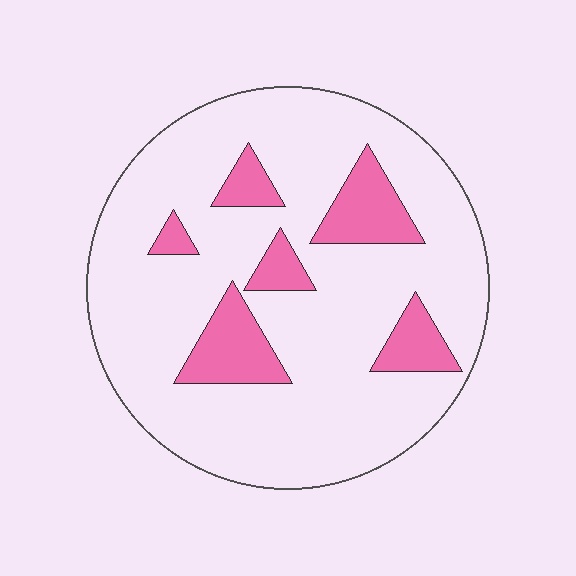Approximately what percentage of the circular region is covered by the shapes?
Approximately 15%.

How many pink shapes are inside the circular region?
6.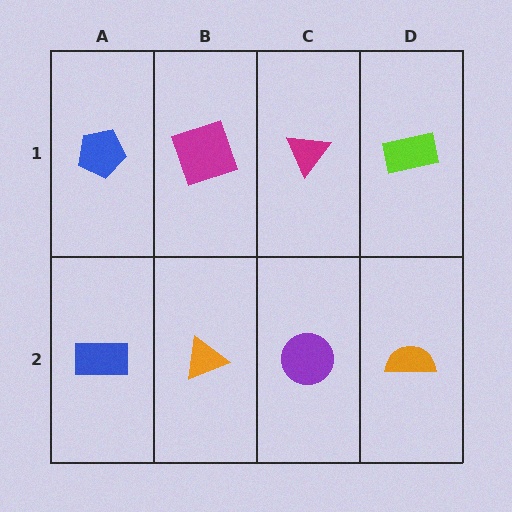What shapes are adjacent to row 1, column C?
A purple circle (row 2, column C), a magenta square (row 1, column B), a lime rectangle (row 1, column D).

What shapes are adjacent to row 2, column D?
A lime rectangle (row 1, column D), a purple circle (row 2, column C).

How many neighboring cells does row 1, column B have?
3.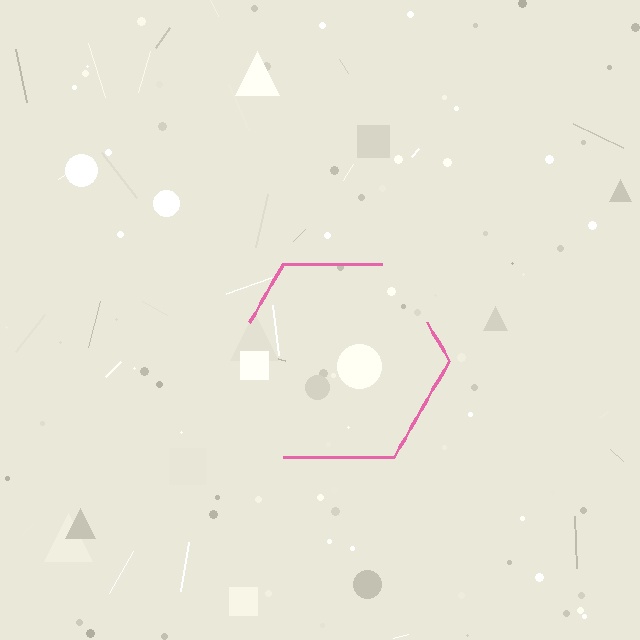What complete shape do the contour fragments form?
The contour fragments form a hexagon.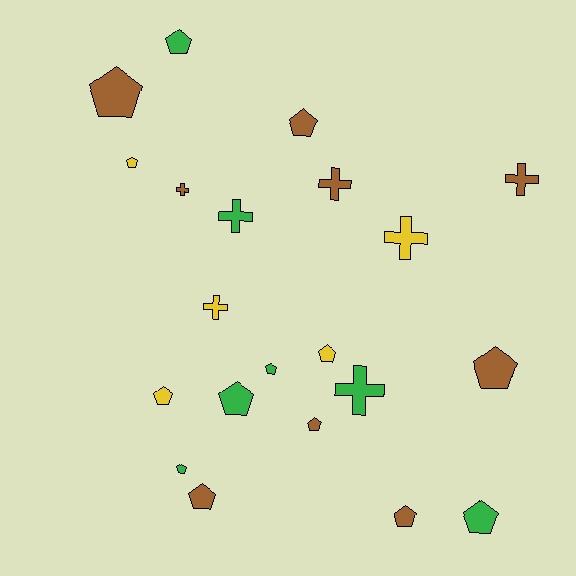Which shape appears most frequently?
Pentagon, with 14 objects.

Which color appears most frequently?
Brown, with 9 objects.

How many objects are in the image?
There are 21 objects.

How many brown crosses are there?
There are 3 brown crosses.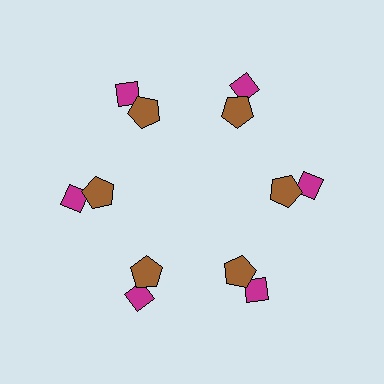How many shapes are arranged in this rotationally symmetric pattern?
There are 12 shapes, arranged in 6 groups of 2.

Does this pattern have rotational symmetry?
Yes, this pattern has 6-fold rotational symmetry. It looks the same after rotating 60 degrees around the center.